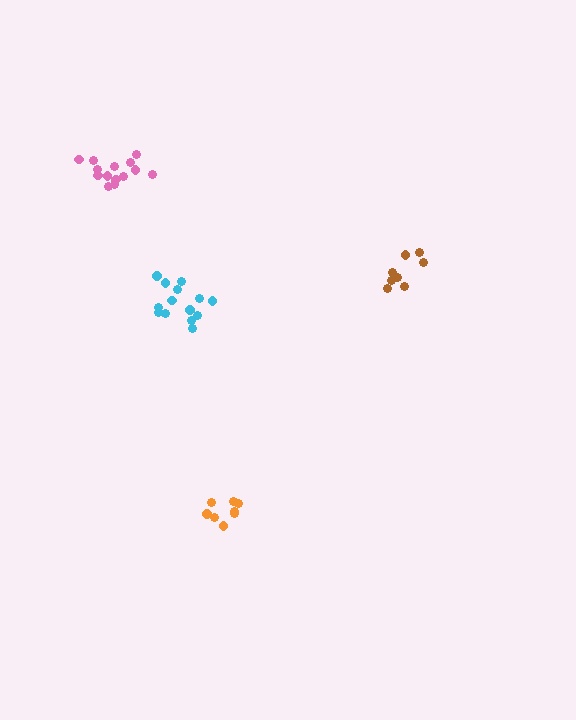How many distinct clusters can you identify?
There are 4 distinct clusters.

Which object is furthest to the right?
The brown cluster is rightmost.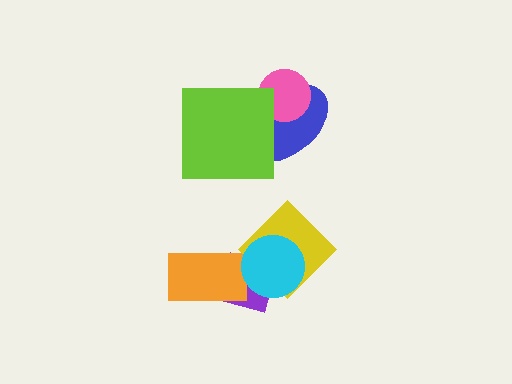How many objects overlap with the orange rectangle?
1 object overlaps with the orange rectangle.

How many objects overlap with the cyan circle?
2 objects overlap with the cyan circle.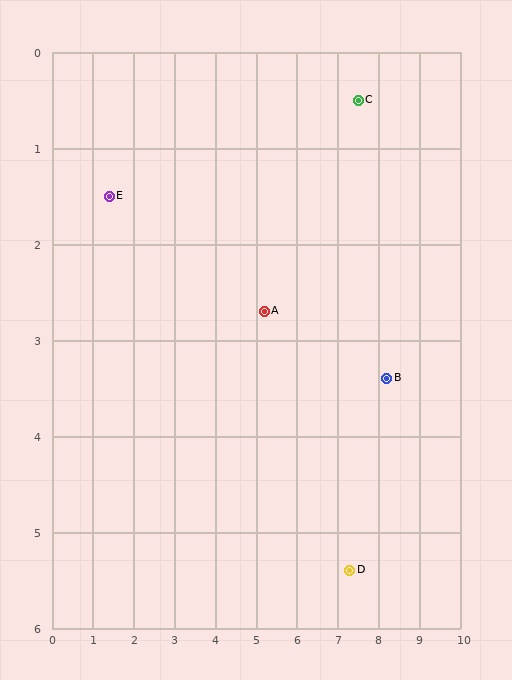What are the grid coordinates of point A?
Point A is at approximately (5.2, 2.7).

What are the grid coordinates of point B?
Point B is at approximately (8.2, 3.4).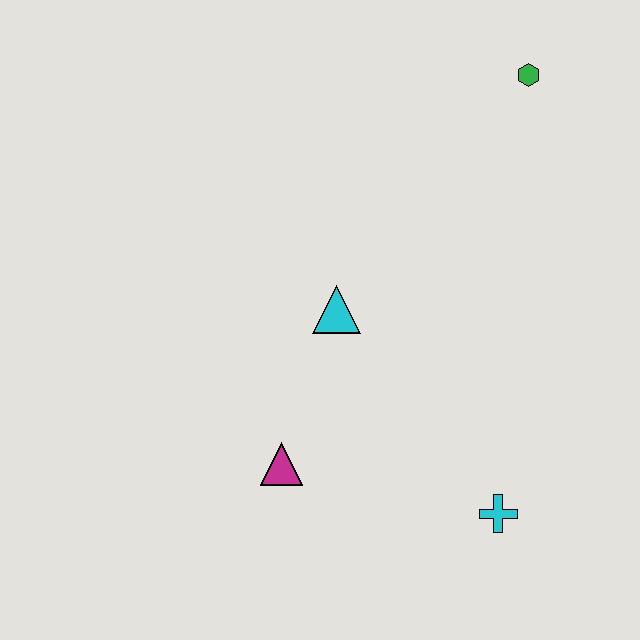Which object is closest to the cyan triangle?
The magenta triangle is closest to the cyan triangle.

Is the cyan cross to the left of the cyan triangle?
No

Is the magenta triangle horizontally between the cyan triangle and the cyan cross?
No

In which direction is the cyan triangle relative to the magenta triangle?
The cyan triangle is above the magenta triangle.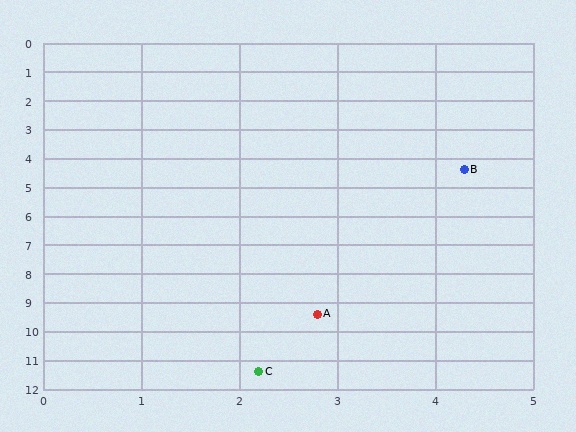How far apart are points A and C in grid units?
Points A and C are about 2.1 grid units apart.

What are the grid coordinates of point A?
Point A is at approximately (2.8, 9.4).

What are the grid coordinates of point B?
Point B is at approximately (4.3, 4.4).